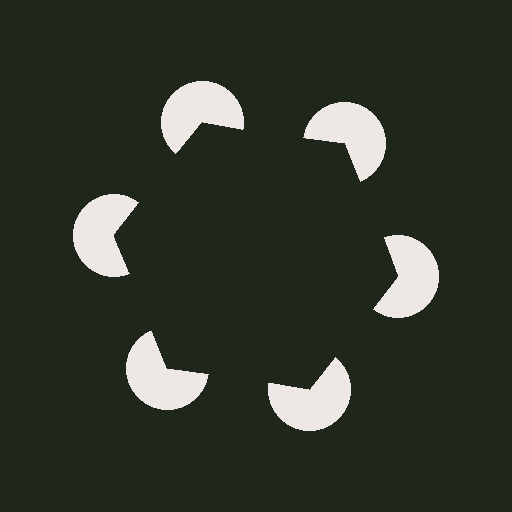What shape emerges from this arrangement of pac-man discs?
An illusory hexagon — its edges are inferred from the aligned wedge cuts in the pac-man discs, not physically drawn.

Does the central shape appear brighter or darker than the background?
It typically appears slightly darker than the background, even though no actual brightness change is drawn.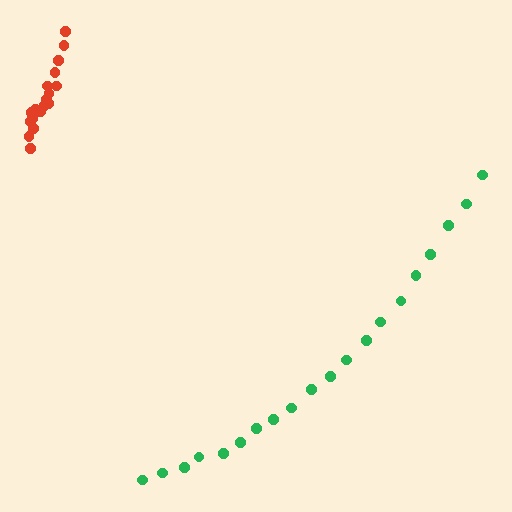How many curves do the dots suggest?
There are 2 distinct paths.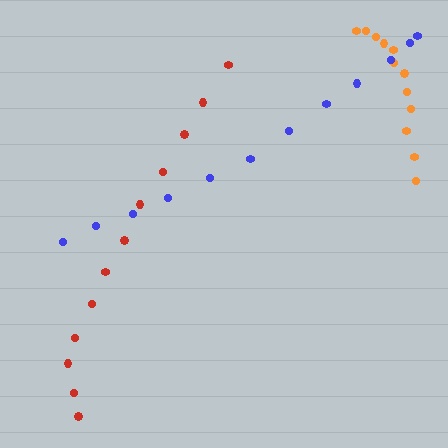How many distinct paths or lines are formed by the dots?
There are 3 distinct paths.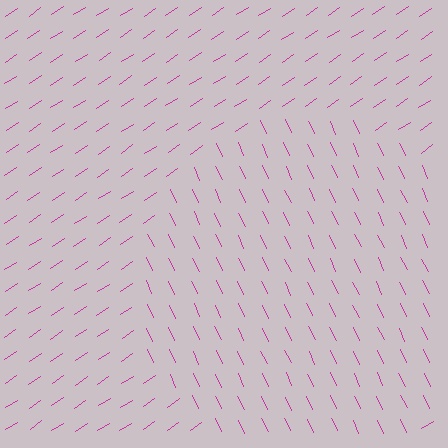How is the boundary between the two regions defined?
The boundary is defined purely by a change in line orientation (approximately 81 degrees difference). All lines are the same color and thickness.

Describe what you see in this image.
The image is filled with small magenta line segments. A circle region in the image has lines oriented differently from the surrounding lines, creating a visible texture boundary.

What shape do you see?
I see a circle.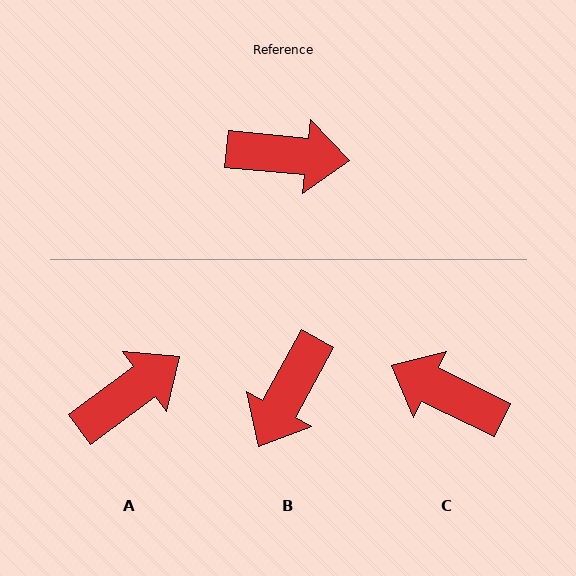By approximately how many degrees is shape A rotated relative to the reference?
Approximately 42 degrees counter-clockwise.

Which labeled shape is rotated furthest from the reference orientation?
C, about 160 degrees away.